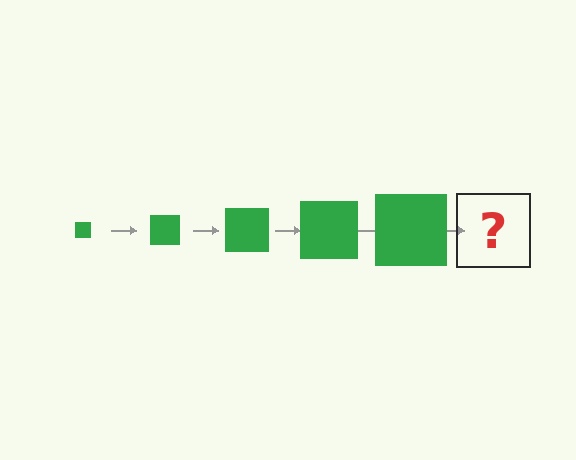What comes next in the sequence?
The next element should be a green square, larger than the previous one.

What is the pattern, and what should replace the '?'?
The pattern is that the square gets progressively larger each step. The '?' should be a green square, larger than the previous one.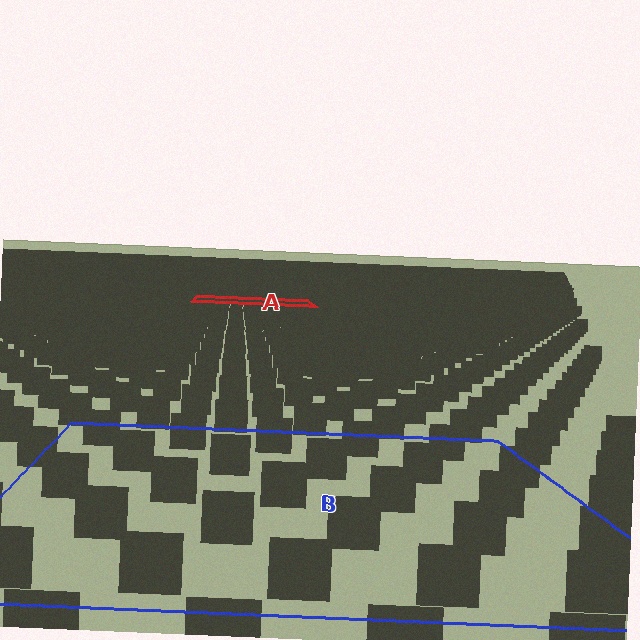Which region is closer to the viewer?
Region B is closer. The texture elements there are larger and more spread out.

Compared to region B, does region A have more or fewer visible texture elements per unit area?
Region A has more texture elements per unit area — they are packed more densely because it is farther away.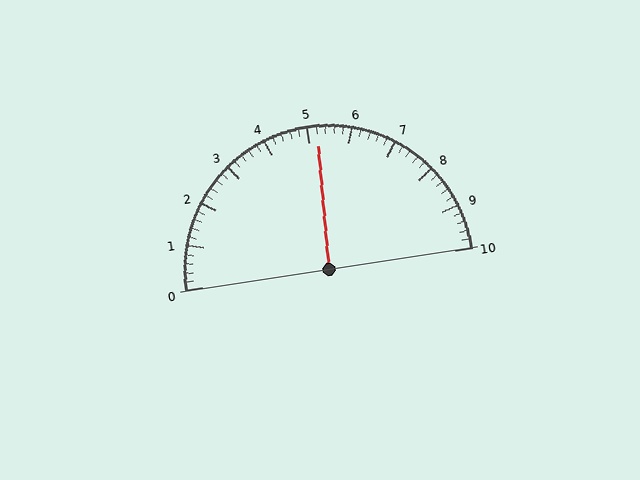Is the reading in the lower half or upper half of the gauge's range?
The reading is in the upper half of the range (0 to 10).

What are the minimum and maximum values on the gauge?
The gauge ranges from 0 to 10.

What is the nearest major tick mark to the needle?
The nearest major tick mark is 5.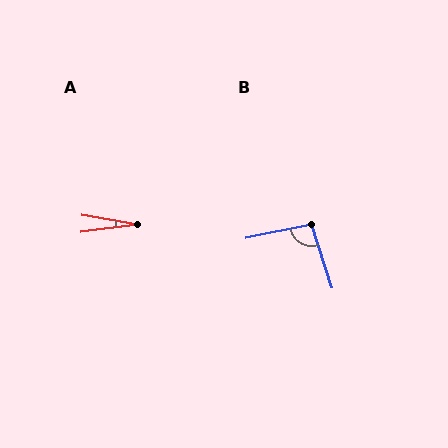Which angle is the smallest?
A, at approximately 17 degrees.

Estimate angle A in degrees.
Approximately 17 degrees.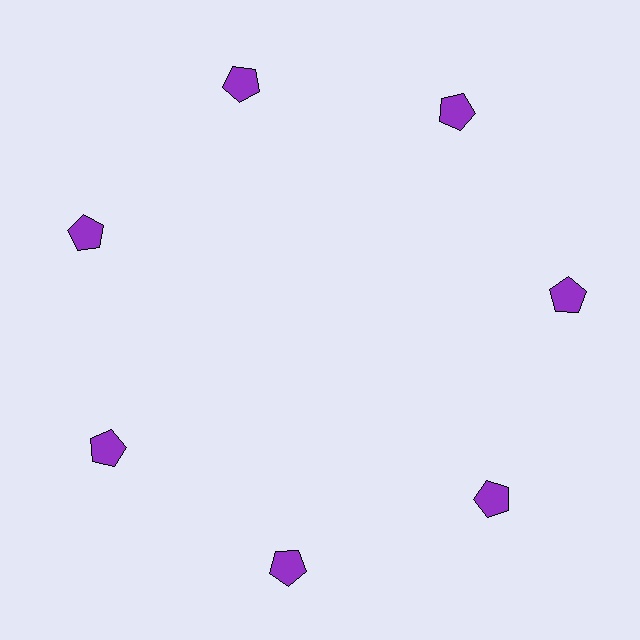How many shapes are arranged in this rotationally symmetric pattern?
There are 7 shapes, arranged in 7 groups of 1.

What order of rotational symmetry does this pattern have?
This pattern has 7-fold rotational symmetry.